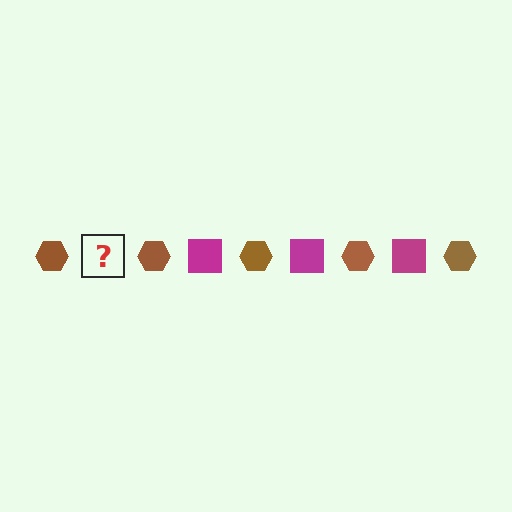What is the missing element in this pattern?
The missing element is a magenta square.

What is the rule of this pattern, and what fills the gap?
The rule is that the pattern alternates between brown hexagon and magenta square. The gap should be filled with a magenta square.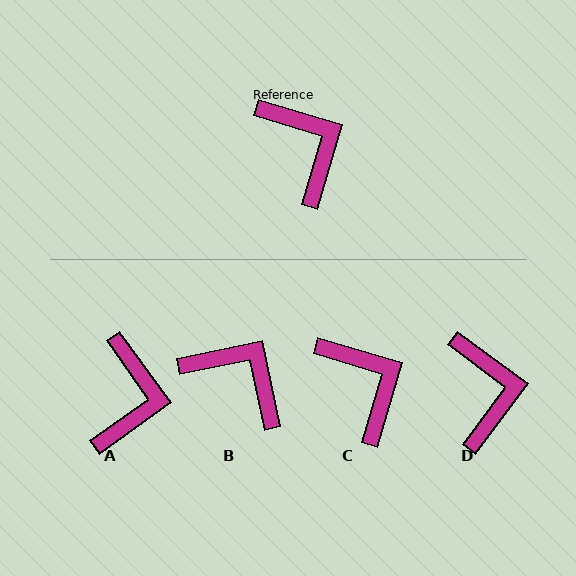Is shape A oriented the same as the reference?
No, it is off by about 38 degrees.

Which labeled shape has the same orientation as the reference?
C.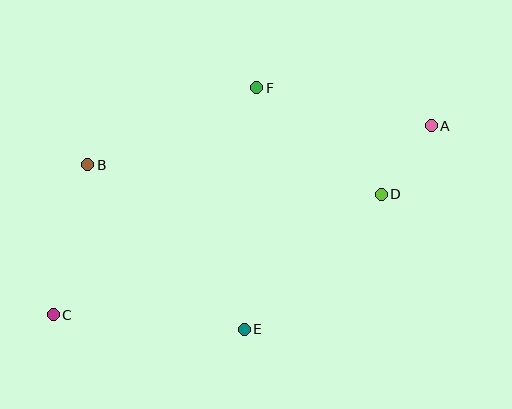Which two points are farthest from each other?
Points A and C are farthest from each other.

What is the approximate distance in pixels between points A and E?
The distance between A and E is approximately 276 pixels.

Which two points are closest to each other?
Points A and D are closest to each other.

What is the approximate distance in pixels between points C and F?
The distance between C and F is approximately 305 pixels.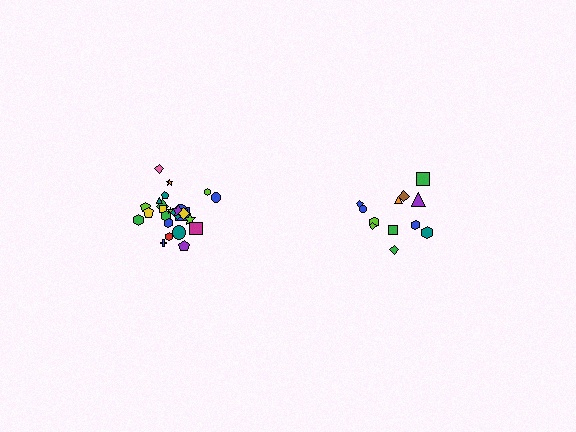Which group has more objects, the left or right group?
The left group.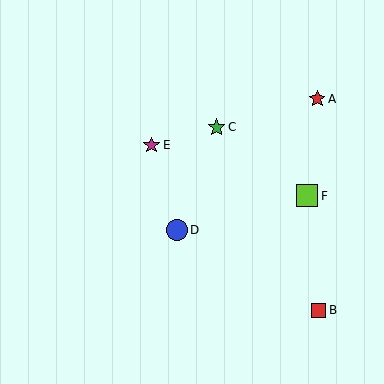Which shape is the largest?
The lime square (labeled F) is the largest.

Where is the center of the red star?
The center of the red star is at (317, 99).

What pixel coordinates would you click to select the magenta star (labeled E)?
Click at (152, 145) to select the magenta star E.